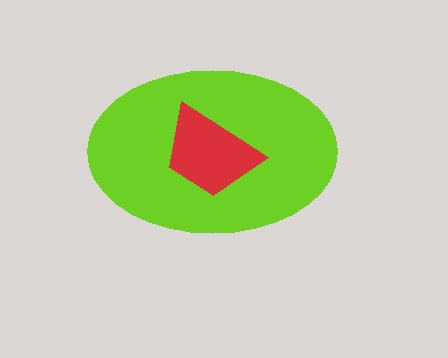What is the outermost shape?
The lime ellipse.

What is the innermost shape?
The red trapezoid.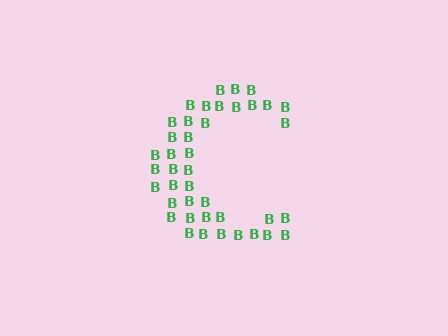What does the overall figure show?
The overall figure shows the letter C.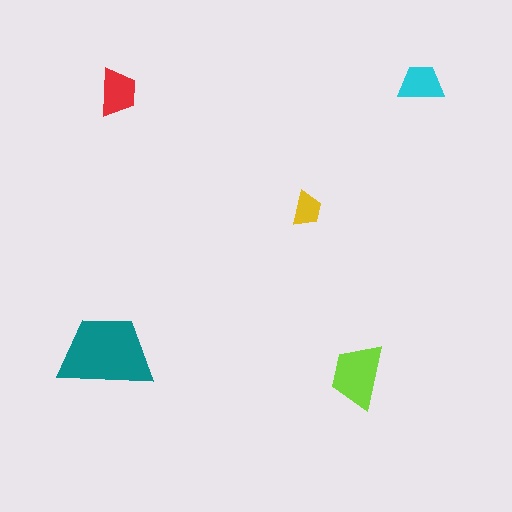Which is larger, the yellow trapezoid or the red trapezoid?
The red one.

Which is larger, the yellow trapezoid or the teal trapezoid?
The teal one.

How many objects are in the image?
There are 5 objects in the image.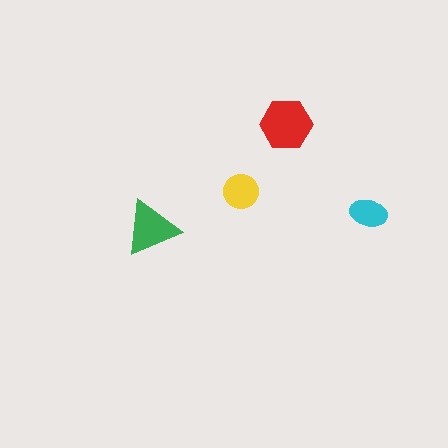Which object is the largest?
The red hexagon.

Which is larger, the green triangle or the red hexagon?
The red hexagon.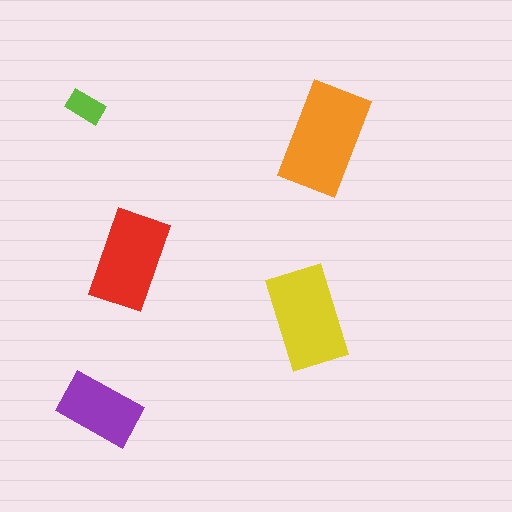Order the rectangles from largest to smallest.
the orange one, the yellow one, the red one, the purple one, the lime one.